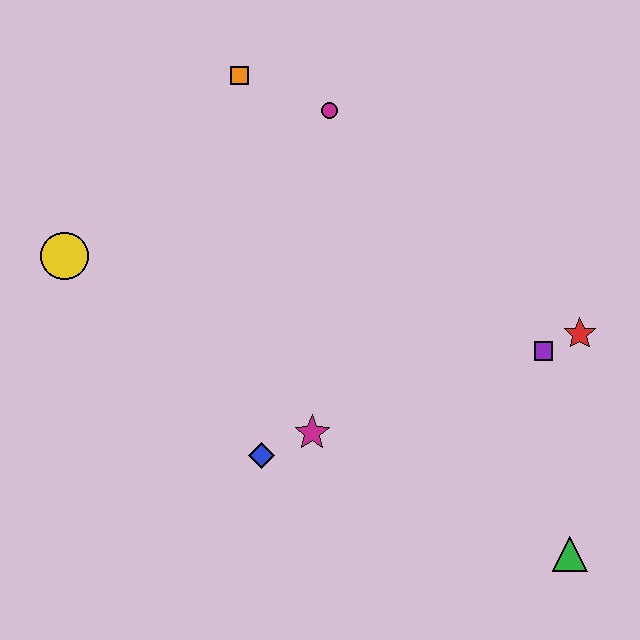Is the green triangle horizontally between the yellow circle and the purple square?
No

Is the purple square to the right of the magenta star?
Yes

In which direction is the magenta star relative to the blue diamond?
The magenta star is to the right of the blue diamond.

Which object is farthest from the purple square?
The yellow circle is farthest from the purple square.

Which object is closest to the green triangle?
The purple square is closest to the green triangle.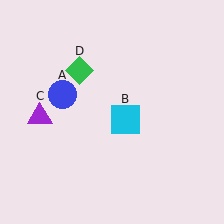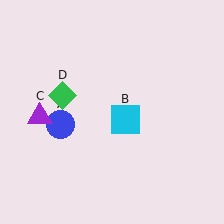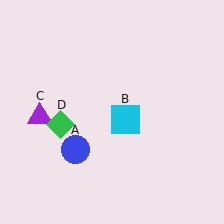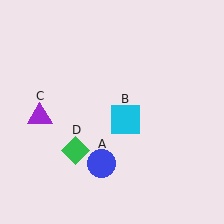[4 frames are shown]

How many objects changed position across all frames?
2 objects changed position: blue circle (object A), green diamond (object D).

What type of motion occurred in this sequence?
The blue circle (object A), green diamond (object D) rotated counterclockwise around the center of the scene.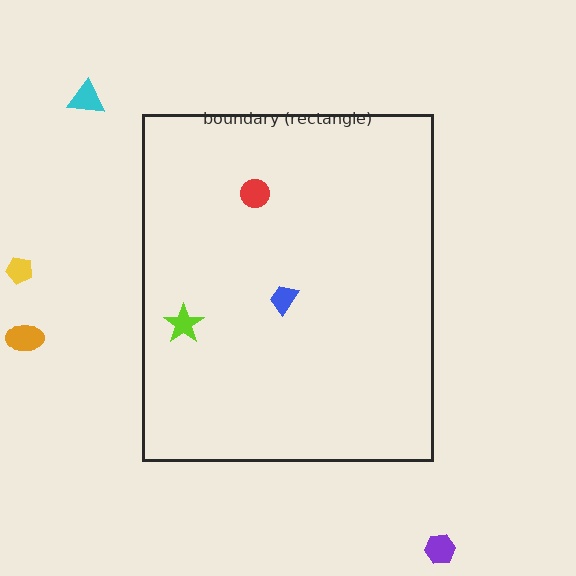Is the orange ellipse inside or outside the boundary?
Outside.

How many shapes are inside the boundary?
3 inside, 4 outside.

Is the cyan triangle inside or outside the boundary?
Outside.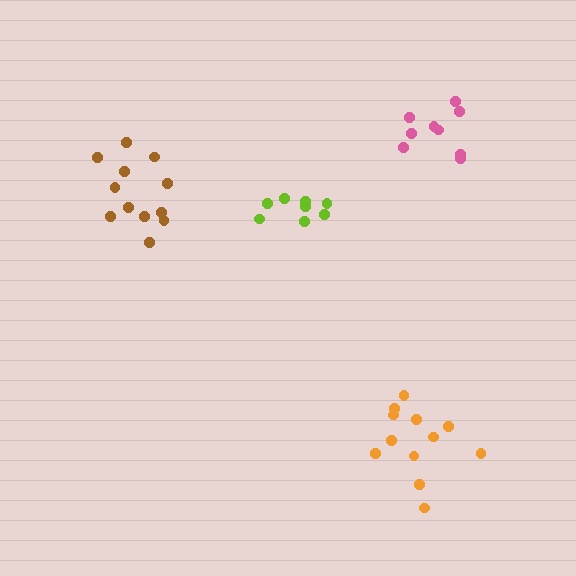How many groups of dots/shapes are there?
There are 4 groups.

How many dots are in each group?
Group 1: 12 dots, Group 2: 8 dots, Group 3: 12 dots, Group 4: 9 dots (41 total).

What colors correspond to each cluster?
The clusters are colored: brown, lime, orange, pink.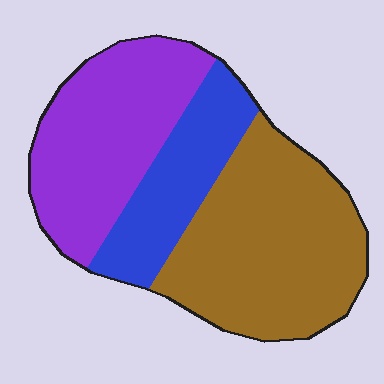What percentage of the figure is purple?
Purple covers 34% of the figure.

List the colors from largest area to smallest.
From largest to smallest: brown, purple, blue.